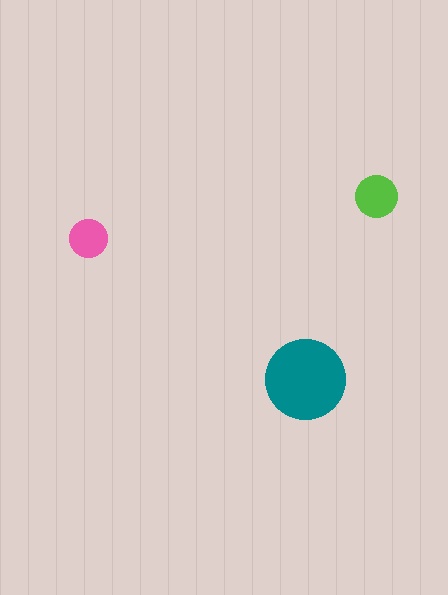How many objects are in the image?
There are 3 objects in the image.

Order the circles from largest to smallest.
the teal one, the lime one, the pink one.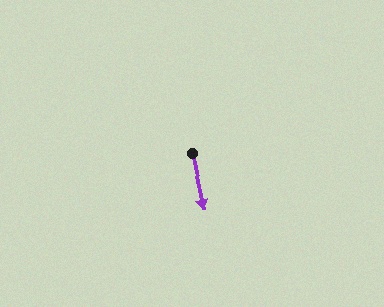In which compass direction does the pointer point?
South.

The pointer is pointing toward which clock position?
Roughly 6 o'clock.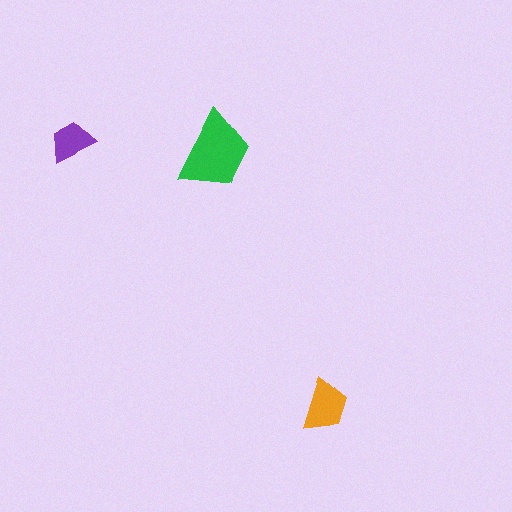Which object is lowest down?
The orange trapezoid is bottommost.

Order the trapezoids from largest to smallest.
the green one, the orange one, the purple one.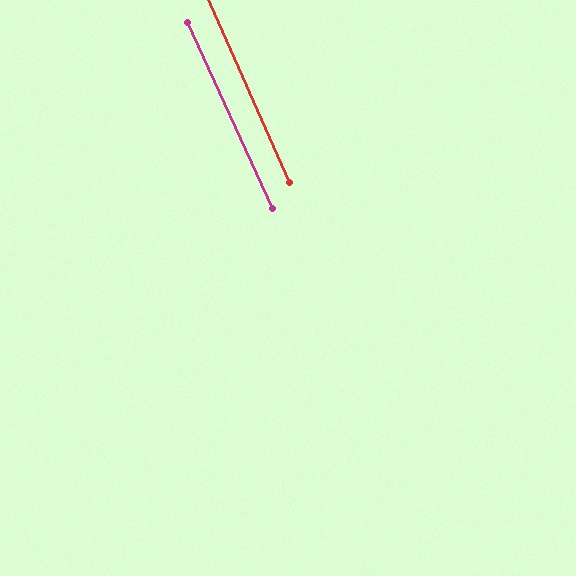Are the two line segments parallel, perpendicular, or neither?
Parallel — their directions differ by only 0.9°.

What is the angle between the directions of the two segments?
Approximately 1 degree.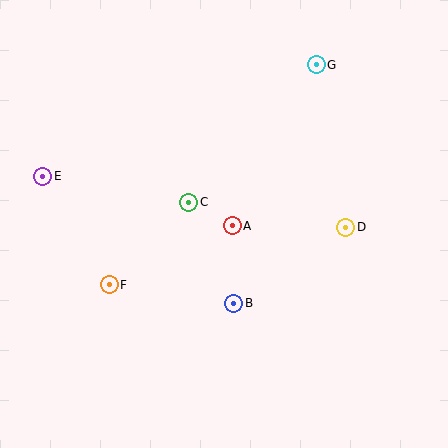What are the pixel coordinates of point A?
Point A is at (232, 226).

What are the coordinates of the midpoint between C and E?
The midpoint between C and E is at (116, 189).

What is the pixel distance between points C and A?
The distance between C and A is 50 pixels.